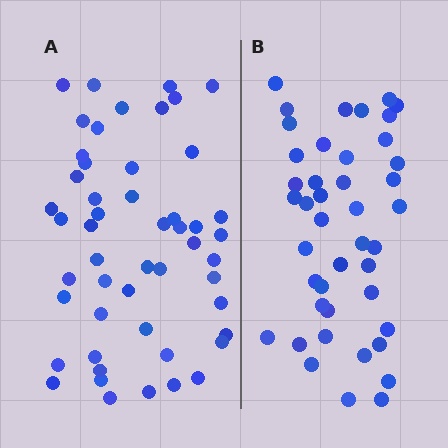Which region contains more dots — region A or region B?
Region A (the left region) has more dots.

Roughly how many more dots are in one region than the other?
Region A has roughly 8 or so more dots than region B.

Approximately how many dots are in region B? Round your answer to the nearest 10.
About 40 dots. (The exact count is 43, which rounds to 40.)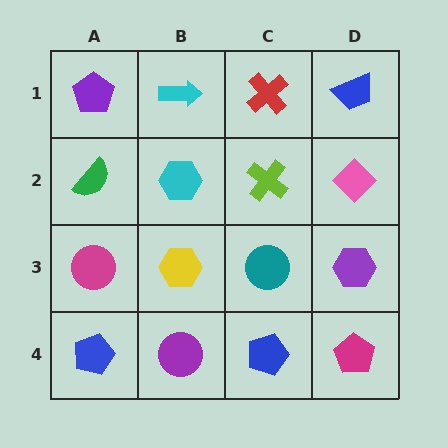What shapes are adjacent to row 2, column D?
A blue trapezoid (row 1, column D), a purple hexagon (row 3, column D), a lime cross (row 2, column C).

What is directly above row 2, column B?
A cyan arrow.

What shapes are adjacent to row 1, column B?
A cyan hexagon (row 2, column B), a purple pentagon (row 1, column A), a red cross (row 1, column C).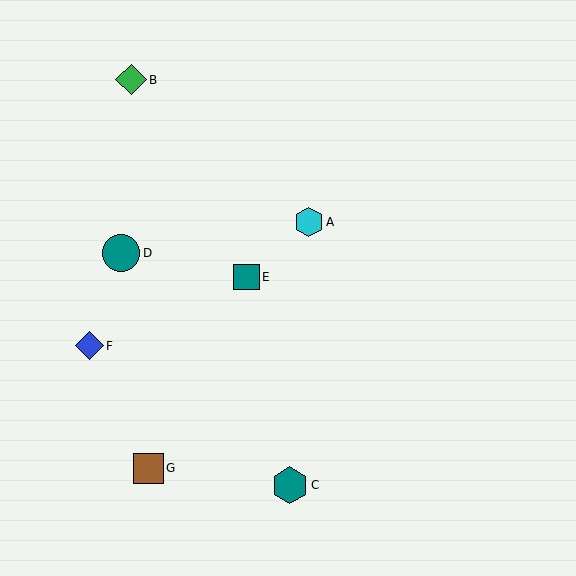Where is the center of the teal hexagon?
The center of the teal hexagon is at (290, 485).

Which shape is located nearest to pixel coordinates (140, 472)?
The brown square (labeled G) at (148, 468) is nearest to that location.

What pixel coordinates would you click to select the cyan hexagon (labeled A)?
Click at (309, 222) to select the cyan hexagon A.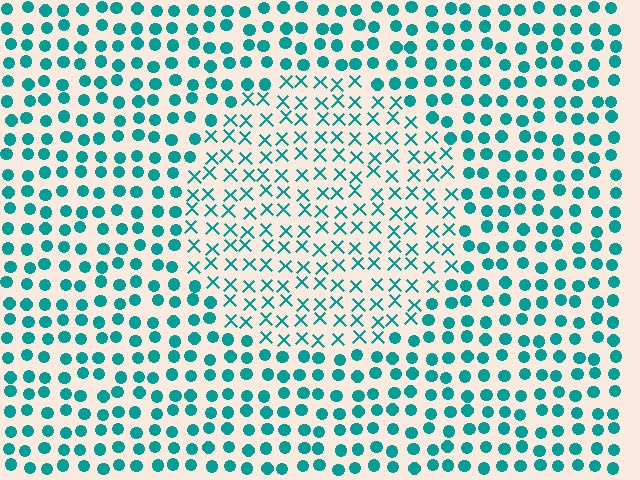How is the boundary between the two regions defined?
The boundary is defined by a change in element shape: X marks inside vs. circles outside. All elements share the same color and spacing.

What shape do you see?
I see a circle.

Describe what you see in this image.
The image is filled with small teal elements arranged in a uniform grid. A circle-shaped region contains X marks, while the surrounding area contains circles. The boundary is defined purely by the change in element shape.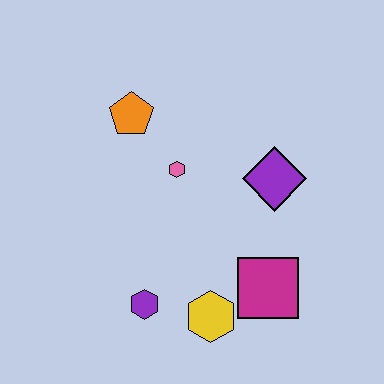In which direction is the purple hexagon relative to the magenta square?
The purple hexagon is to the left of the magenta square.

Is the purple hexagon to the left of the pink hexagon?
Yes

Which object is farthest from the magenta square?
The orange pentagon is farthest from the magenta square.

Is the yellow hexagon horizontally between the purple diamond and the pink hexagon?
Yes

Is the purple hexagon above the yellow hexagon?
Yes